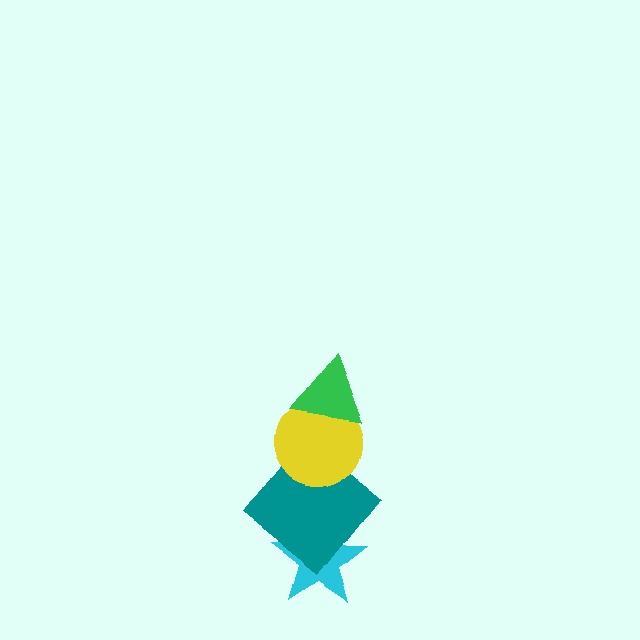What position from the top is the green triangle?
The green triangle is 1st from the top.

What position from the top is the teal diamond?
The teal diamond is 3rd from the top.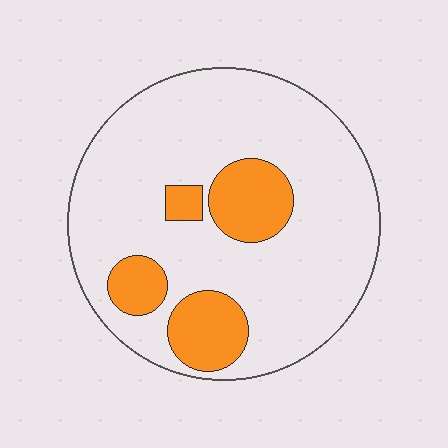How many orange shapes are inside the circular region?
4.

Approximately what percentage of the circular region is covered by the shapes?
Approximately 20%.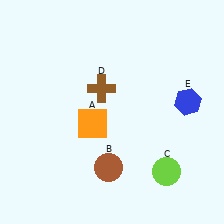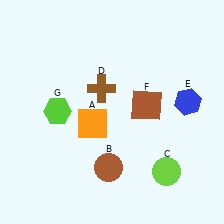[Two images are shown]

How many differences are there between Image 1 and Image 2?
There are 2 differences between the two images.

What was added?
A brown square (F), a lime hexagon (G) were added in Image 2.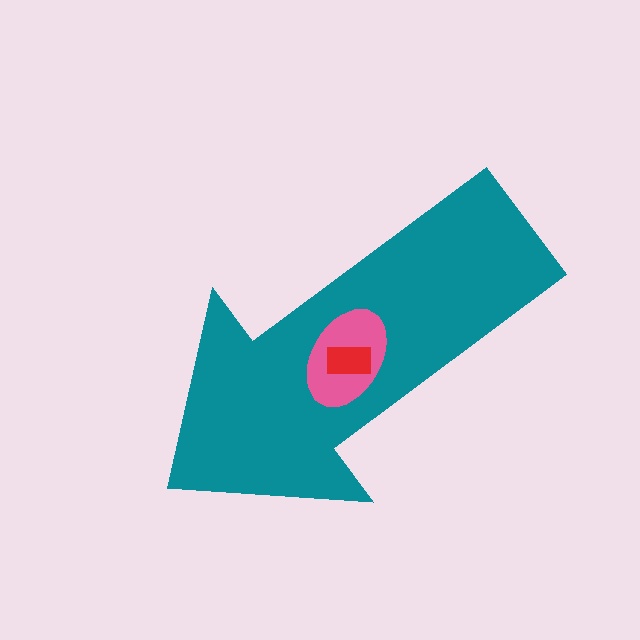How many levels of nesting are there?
3.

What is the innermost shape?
The red rectangle.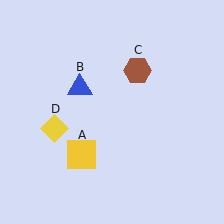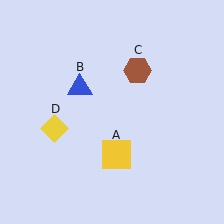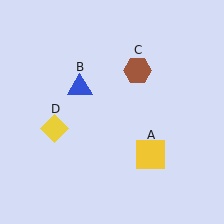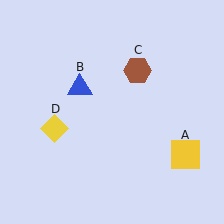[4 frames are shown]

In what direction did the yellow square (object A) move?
The yellow square (object A) moved right.